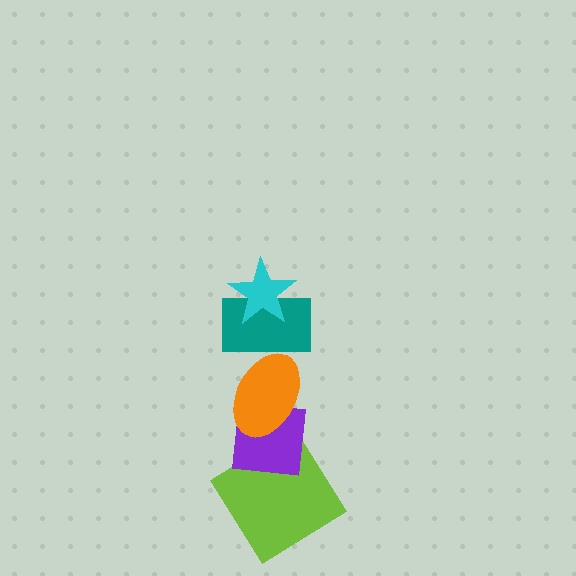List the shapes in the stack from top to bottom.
From top to bottom: the cyan star, the teal rectangle, the orange ellipse, the purple square, the lime diamond.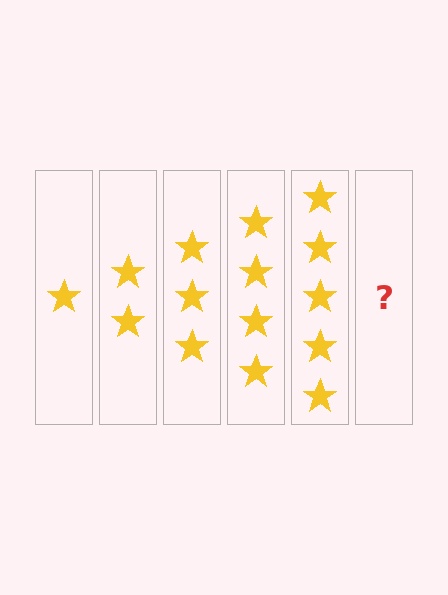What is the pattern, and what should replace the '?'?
The pattern is that each step adds one more star. The '?' should be 6 stars.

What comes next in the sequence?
The next element should be 6 stars.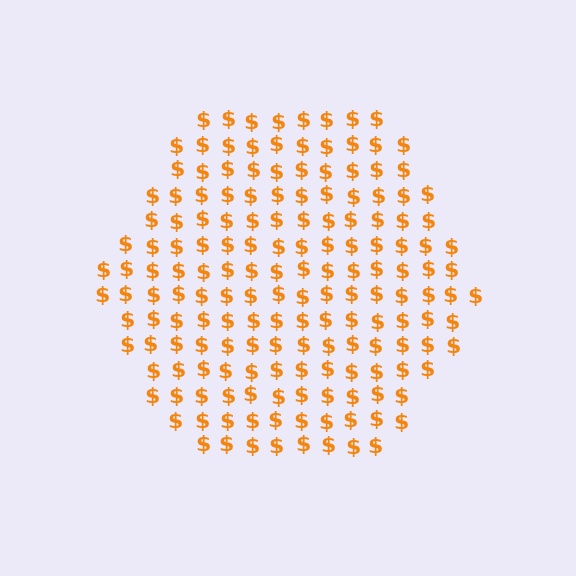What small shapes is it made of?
It is made of small dollar signs.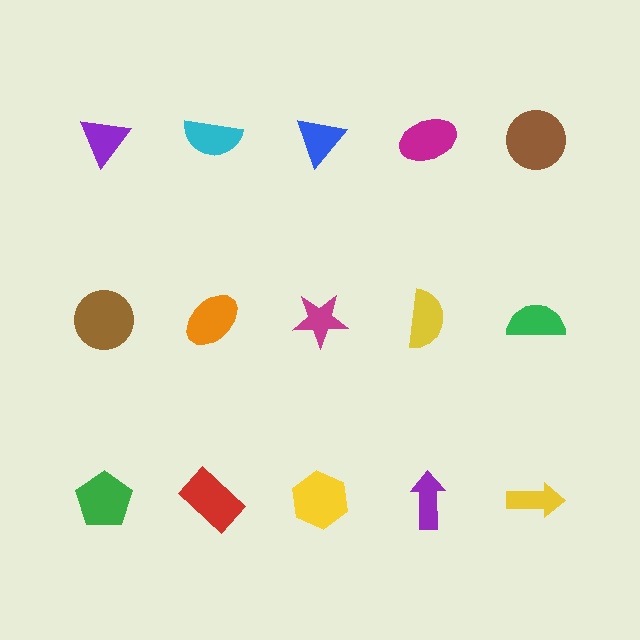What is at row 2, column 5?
A green semicircle.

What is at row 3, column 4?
A purple arrow.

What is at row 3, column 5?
A yellow arrow.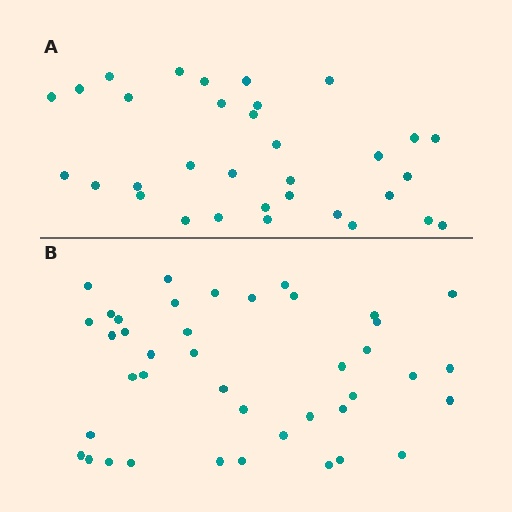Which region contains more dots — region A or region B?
Region B (the bottom region) has more dots.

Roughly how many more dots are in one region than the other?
Region B has roughly 8 or so more dots than region A.